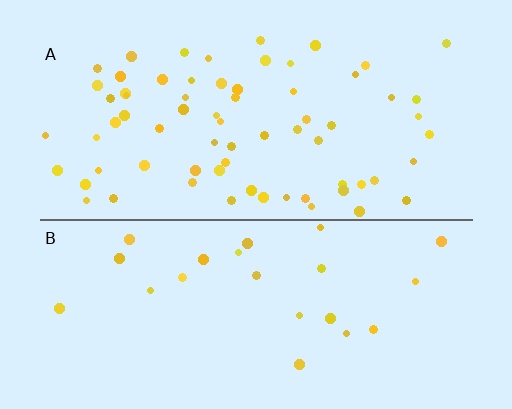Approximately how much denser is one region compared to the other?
Approximately 3.0× — region A over region B.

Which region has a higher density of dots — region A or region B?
A (the top).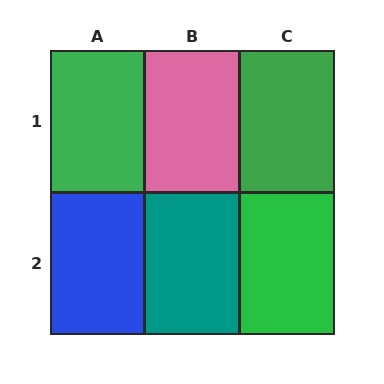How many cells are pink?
1 cell is pink.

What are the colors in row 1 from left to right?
Green, pink, green.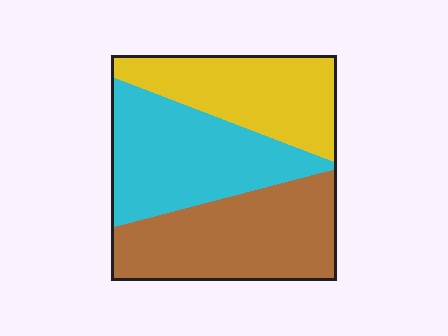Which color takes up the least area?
Yellow, at roughly 30%.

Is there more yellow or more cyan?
Cyan.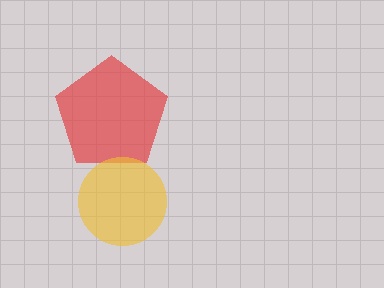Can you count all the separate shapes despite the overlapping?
Yes, there are 2 separate shapes.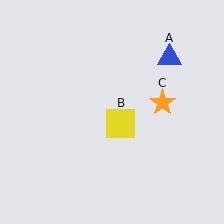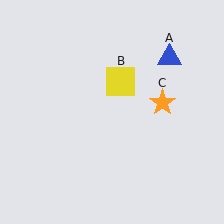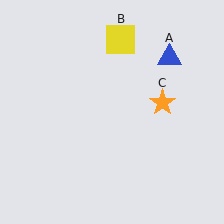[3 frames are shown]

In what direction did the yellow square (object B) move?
The yellow square (object B) moved up.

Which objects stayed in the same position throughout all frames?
Blue triangle (object A) and orange star (object C) remained stationary.